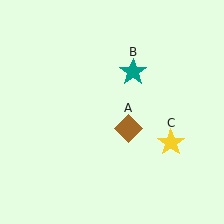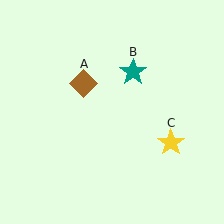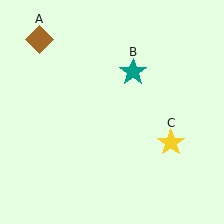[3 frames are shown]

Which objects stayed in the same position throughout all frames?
Teal star (object B) and yellow star (object C) remained stationary.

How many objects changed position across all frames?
1 object changed position: brown diamond (object A).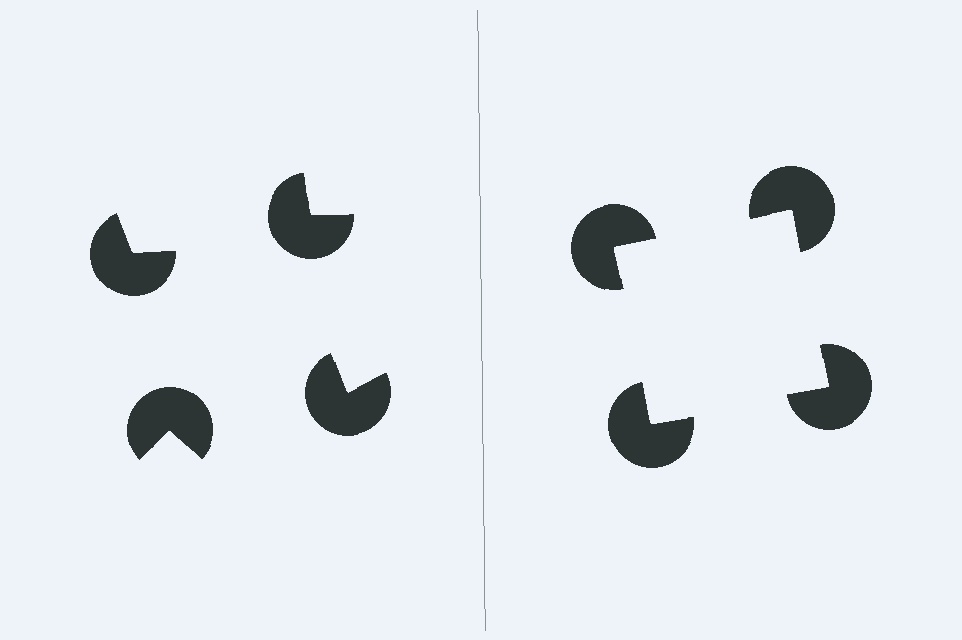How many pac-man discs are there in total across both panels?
8 — 4 on each side.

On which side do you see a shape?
An illusory square appears on the right side. On the left side the wedge cuts are rotated, so no coherent shape forms.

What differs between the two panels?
The pac-man discs are positioned identically on both sides; only the wedge orientations differ. On the right they align to a square; on the left they are misaligned.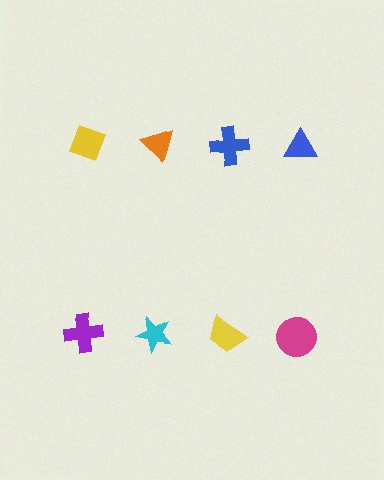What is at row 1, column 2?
An orange triangle.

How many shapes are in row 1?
4 shapes.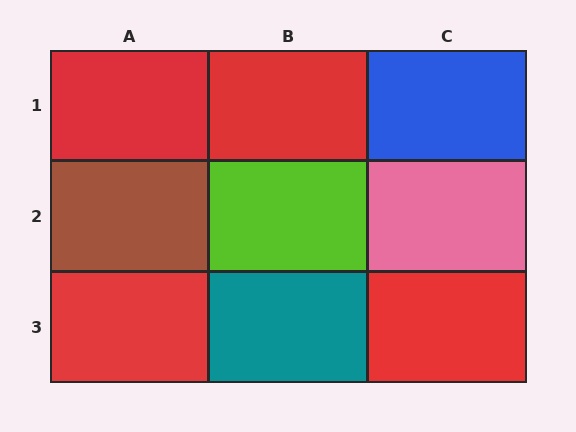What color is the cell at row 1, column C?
Blue.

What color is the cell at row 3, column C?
Red.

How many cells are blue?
1 cell is blue.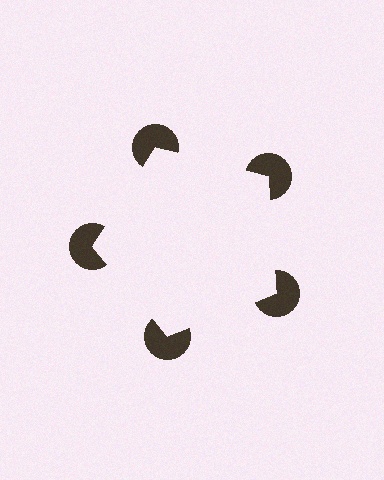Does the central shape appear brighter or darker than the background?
It typically appears slightly brighter than the background, even though no actual brightness change is drawn.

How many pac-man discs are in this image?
There are 5 — one at each vertex of the illusory pentagon.